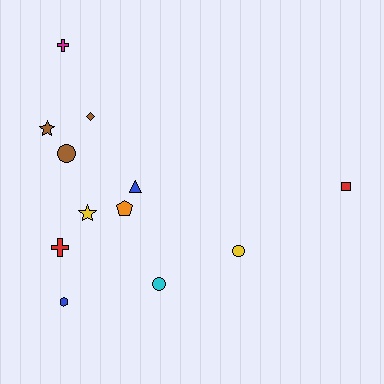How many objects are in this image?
There are 12 objects.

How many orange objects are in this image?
There is 1 orange object.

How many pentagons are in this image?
There is 1 pentagon.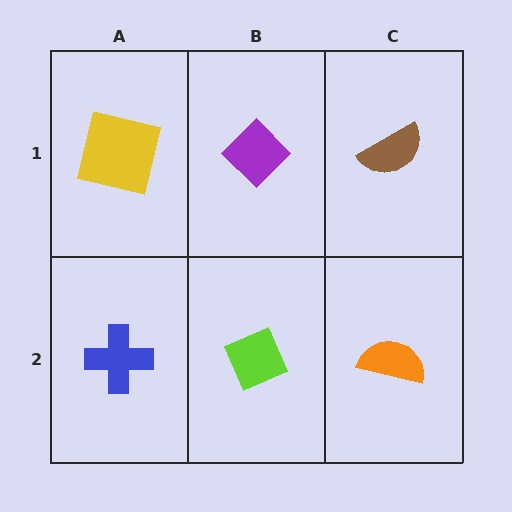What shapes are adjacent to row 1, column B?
A lime diamond (row 2, column B), a yellow square (row 1, column A), a brown semicircle (row 1, column C).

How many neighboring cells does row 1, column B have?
3.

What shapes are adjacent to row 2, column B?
A purple diamond (row 1, column B), a blue cross (row 2, column A), an orange semicircle (row 2, column C).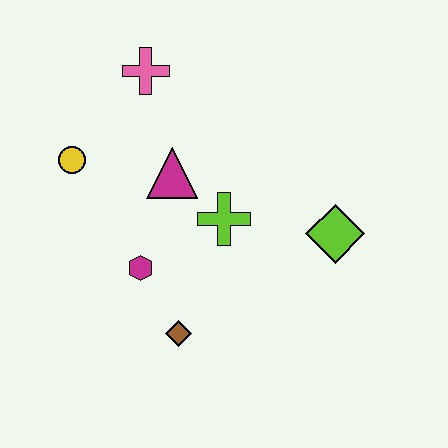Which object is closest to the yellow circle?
The magenta triangle is closest to the yellow circle.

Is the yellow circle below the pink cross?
Yes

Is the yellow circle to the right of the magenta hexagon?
No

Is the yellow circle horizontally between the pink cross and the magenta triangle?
No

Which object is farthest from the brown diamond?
The pink cross is farthest from the brown diamond.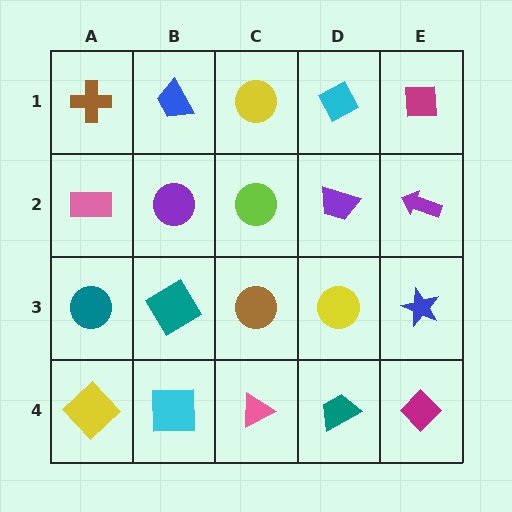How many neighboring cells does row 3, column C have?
4.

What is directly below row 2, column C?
A brown circle.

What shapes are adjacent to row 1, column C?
A lime circle (row 2, column C), a blue trapezoid (row 1, column B), a cyan diamond (row 1, column D).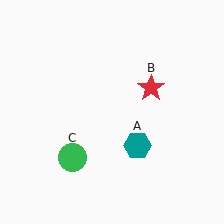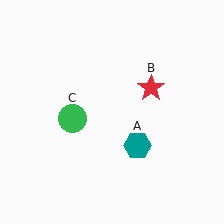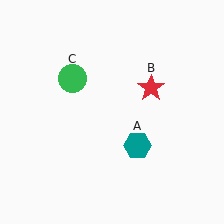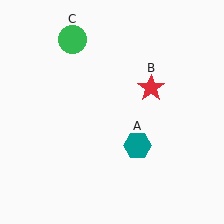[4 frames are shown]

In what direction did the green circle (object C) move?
The green circle (object C) moved up.